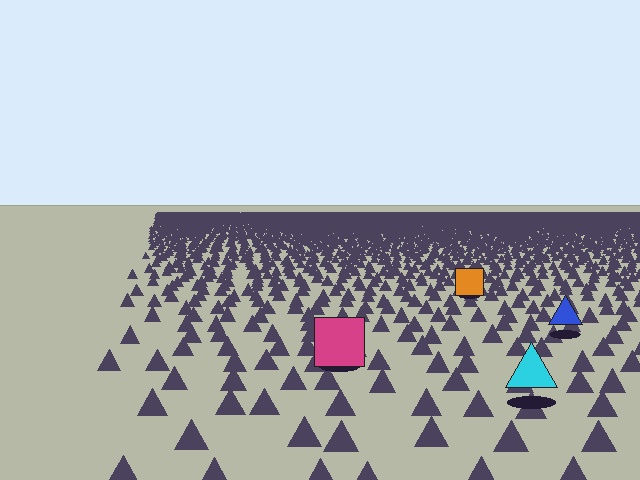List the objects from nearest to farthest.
From nearest to farthest: the cyan triangle, the magenta square, the blue triangle, the orange square.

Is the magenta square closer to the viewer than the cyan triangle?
No. The cyan triangle is closer — you can tell from the texture gradient: the ground texture is coarser near it.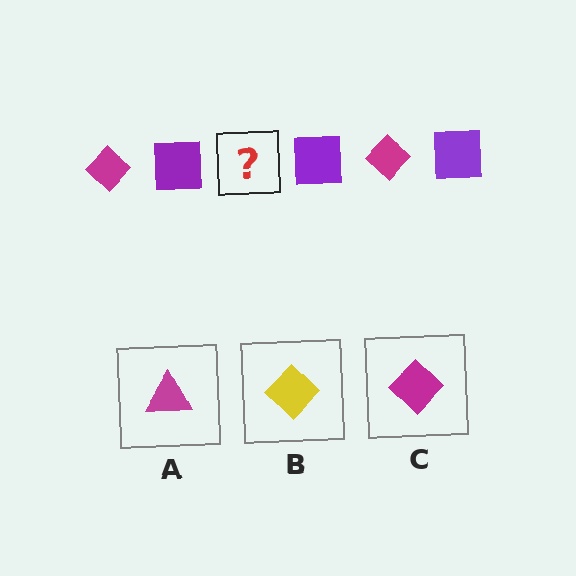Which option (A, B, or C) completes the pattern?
C.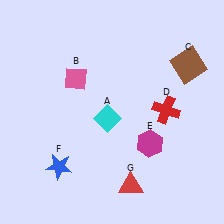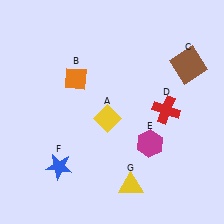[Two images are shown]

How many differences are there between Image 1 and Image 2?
There are 3 differences between the two images.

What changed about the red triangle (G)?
In Image 1, G is red. In Image 2, it changed to yellow.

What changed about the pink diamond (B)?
In Image 1, B is pink. In Image 2, it changed to orange.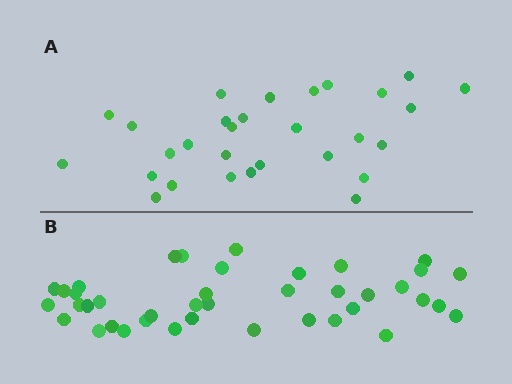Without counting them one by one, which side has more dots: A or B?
Region B (the bottom region) has more dots.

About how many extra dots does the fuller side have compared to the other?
Region B has roughly 12 or so more dots than region A.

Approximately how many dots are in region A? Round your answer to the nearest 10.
About 30 dots. (The exact count is 29, which rounds to 30.)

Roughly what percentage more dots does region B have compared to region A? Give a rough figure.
About 40% more.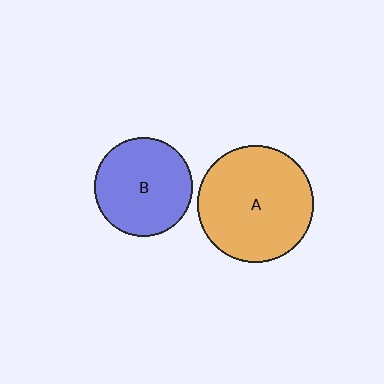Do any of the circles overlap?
No, none of the circles overlap.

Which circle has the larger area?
Circle A (orange).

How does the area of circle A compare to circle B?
Approximately 1.4 times.